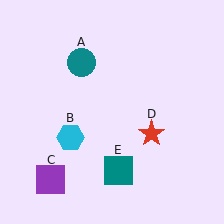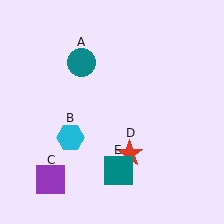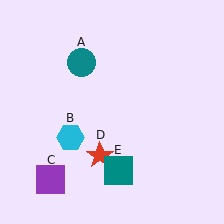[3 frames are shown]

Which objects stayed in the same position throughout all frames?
Teal circle (object A) and cyan hexagon (object B) and purple square (object C) and teal square (object E) remained stationary.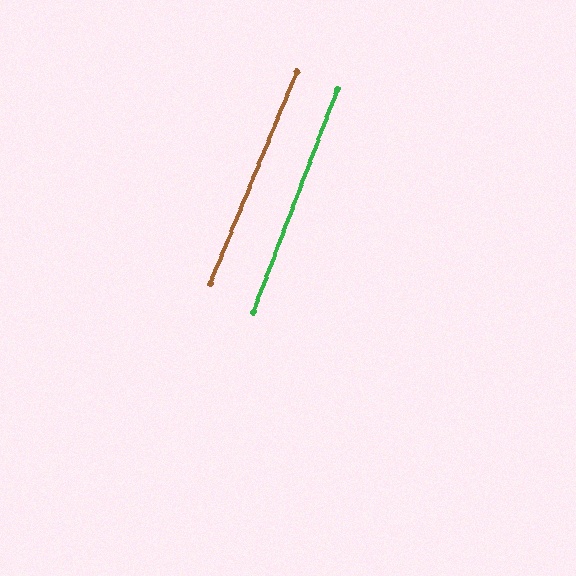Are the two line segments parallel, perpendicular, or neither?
Parallel — their directions differ by only 1.6°.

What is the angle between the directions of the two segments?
Approximately 2 degrees.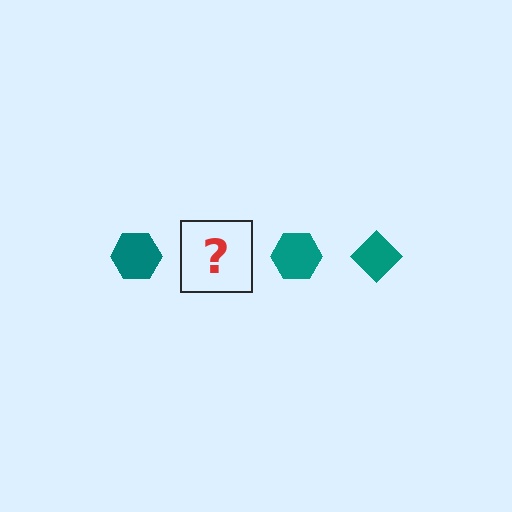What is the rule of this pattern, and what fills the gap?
The rule is that the pattern cycles through hexagon, diamond shapes in teal. The gap should be filled with a teal diamond.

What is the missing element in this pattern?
The missing element is a teal diamond.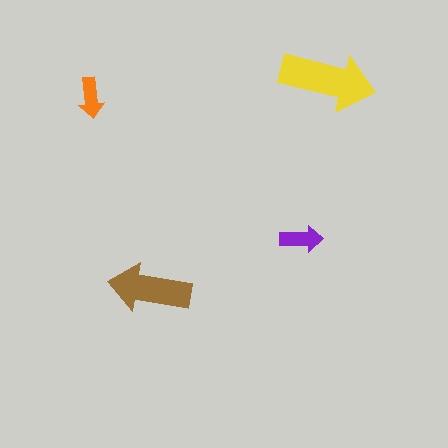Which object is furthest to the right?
The yellow arrow is rightmost.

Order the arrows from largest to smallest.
the yellow one, the brown one, the purple one, the orange one.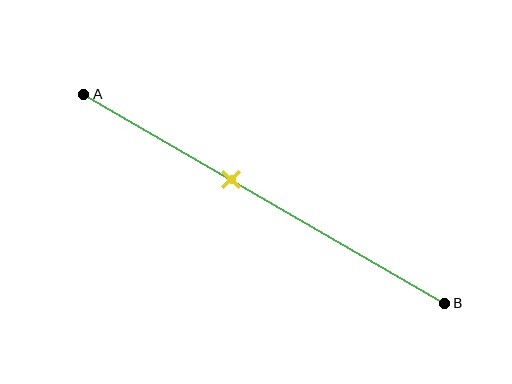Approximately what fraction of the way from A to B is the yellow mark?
The yellow mark is approximately 40% of the way from A to B.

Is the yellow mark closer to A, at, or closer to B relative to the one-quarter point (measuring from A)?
The yellow mark is closer to point B than the one-quarter point of segment AB.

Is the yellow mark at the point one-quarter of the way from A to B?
No, the mark is at about 40% from A, not at the 25% one-quarter point.